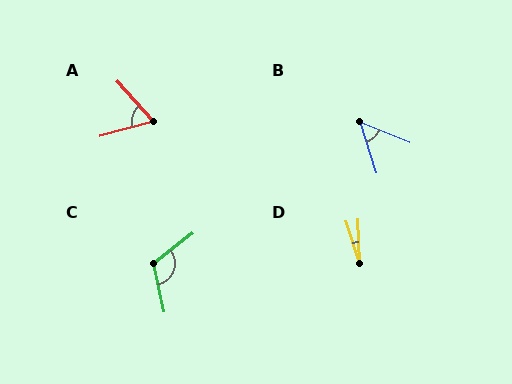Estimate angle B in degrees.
Approximately 50 degrees.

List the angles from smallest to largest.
D (16°), B (50°), A (63°), C (115°).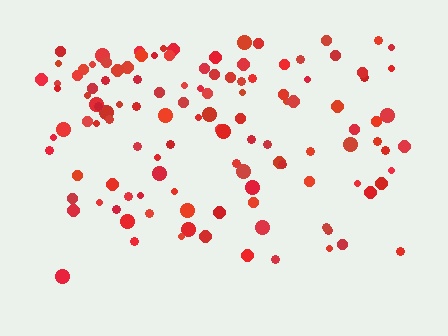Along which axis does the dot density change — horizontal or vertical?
Vertical.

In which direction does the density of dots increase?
From bottom to top, with the top side densest.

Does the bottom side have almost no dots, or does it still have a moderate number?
Still a moderate number, just noticeably fewer than the top.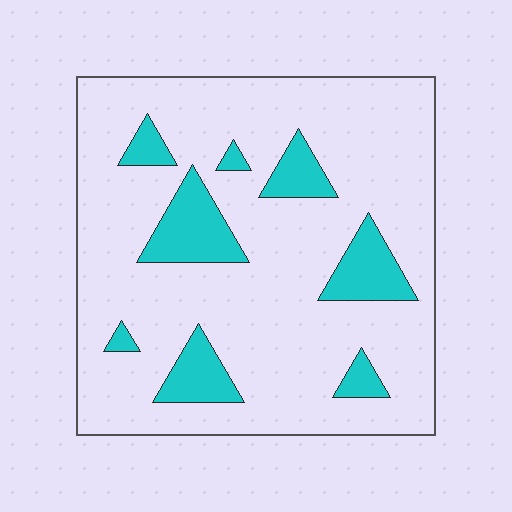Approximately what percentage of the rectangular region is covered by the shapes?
Approximately 15%.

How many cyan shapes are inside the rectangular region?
8.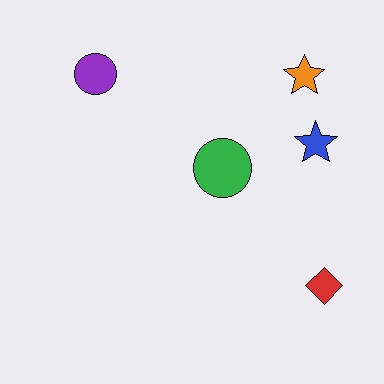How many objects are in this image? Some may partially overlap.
There are 5 objects.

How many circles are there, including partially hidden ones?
There are 2 circles.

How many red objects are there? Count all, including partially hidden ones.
There is 1 red object.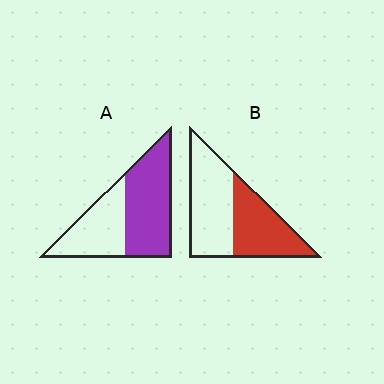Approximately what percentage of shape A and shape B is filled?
A is approximately 60% and B is approximately 45%.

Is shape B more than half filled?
No.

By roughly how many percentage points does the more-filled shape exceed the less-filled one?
By roughly 15 percentage points (A over B).